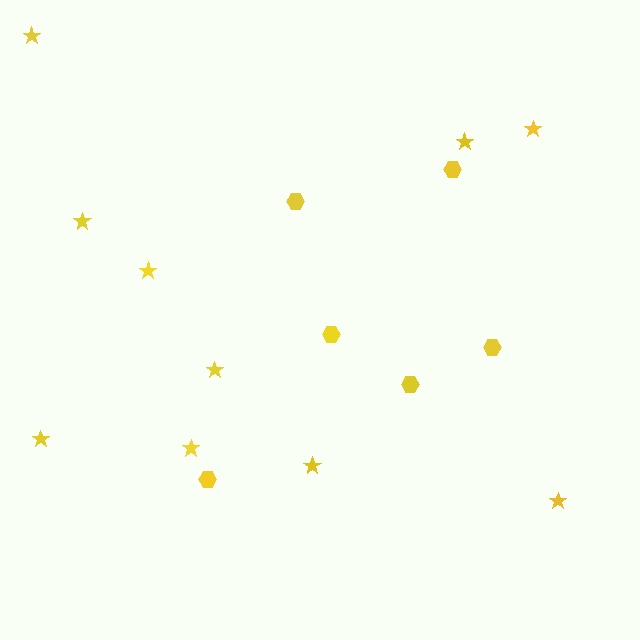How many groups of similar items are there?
There are 2 groups: one group of stars (10) and one group of hexagons (6).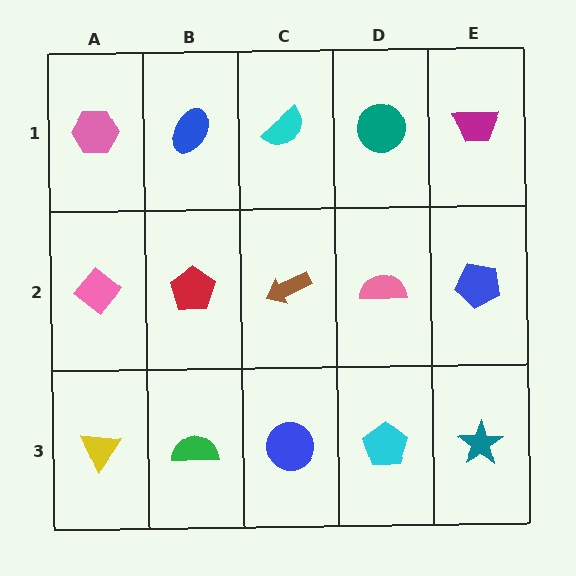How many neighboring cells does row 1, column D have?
3.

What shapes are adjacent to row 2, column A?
A pink hexagon (row 1, column A), a yellow triangle (row 3, column A), a red pentagon (row 2, column B).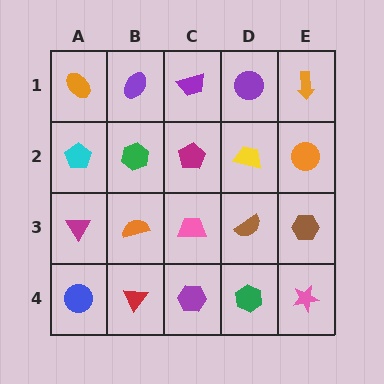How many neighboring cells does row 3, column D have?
4.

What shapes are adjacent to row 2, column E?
An orange arrow (row 1, column E), a brown hexagon (row 3, column E), a yellow trapezoid (row 2, column D).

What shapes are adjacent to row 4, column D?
A brown semicircle (row 3, column D), a purple hexagon (row 4, column C), a pink star (row 4, column E).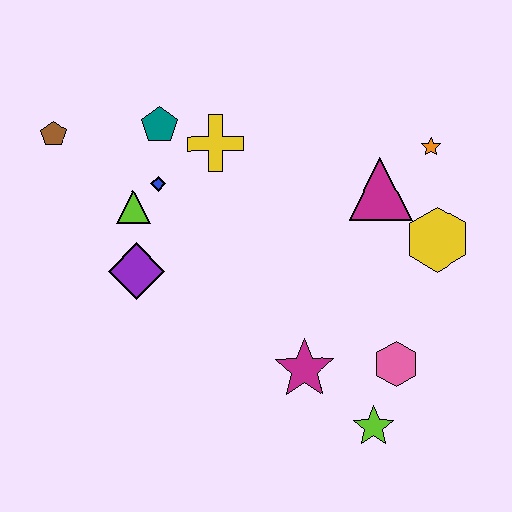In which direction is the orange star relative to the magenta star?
The orange star is above the magenta star.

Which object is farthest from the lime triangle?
The lime star is farthest from the lime triangle.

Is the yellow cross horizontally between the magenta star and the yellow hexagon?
No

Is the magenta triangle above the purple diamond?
Yes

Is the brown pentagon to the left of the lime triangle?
Yes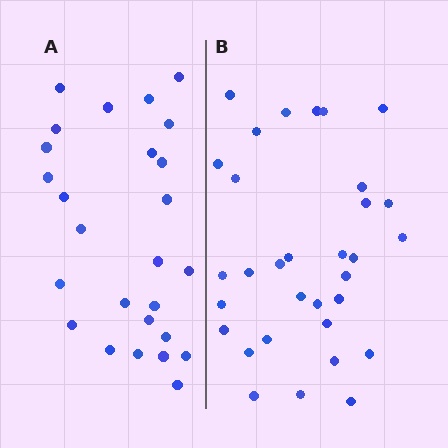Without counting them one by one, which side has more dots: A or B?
Region B (the right region) has more dots.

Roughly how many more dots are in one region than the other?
Region B has about 6 more dots than region A.